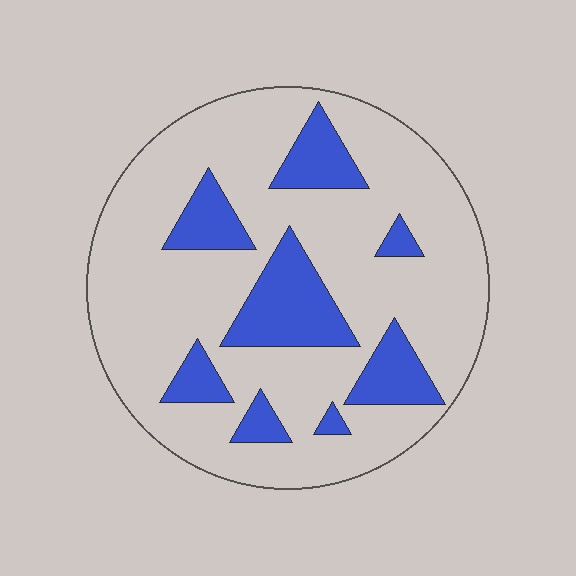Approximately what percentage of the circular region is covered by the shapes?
Approximately 20%.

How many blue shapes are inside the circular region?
8.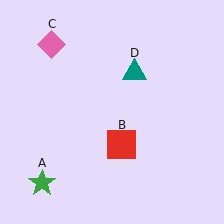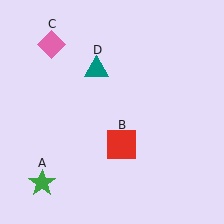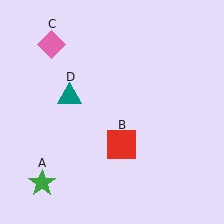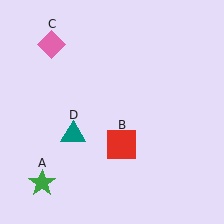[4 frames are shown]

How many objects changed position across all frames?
1 object changed position: teal triangle (object D).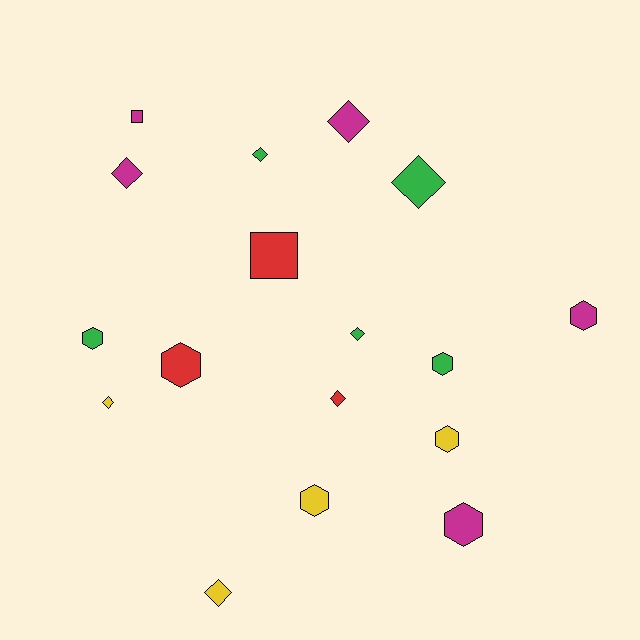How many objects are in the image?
There are 17 objects.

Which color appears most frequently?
Green, with 5 objects.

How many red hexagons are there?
There is 1 red hexagon.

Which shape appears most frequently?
Diamond, with 8 objects.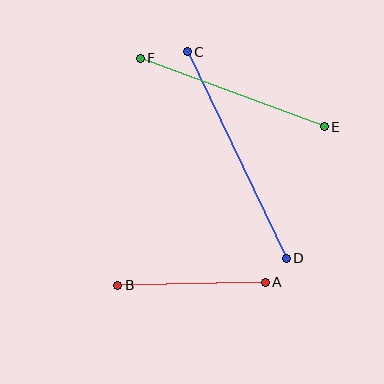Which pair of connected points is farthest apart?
Points C and D are farthest apart.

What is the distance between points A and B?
The distance is approximately 148 pixels.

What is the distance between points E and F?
The distance is approximately 196 pixels.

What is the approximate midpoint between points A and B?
The midpoint is at approximately (191, 284) pixels.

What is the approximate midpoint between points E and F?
The midpoint is at approximately (232, 93) pixels.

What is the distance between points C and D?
The distance is approximately 229 pixels.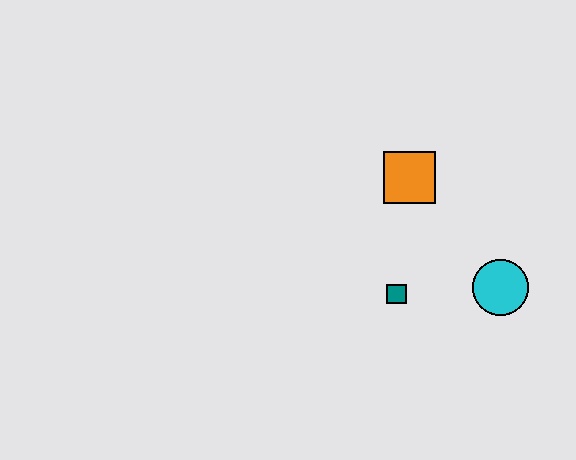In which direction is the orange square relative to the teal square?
The orange square is above the teal square.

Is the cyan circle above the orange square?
No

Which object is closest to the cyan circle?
The teal square is closest to the cyan circle.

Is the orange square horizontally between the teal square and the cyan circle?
Yes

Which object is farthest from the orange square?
The cyan circle is farthest from the orange square.